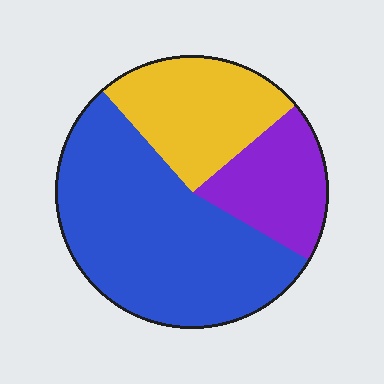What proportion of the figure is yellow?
Yellow covers roughly 25% of the figure.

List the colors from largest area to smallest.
From largest to smallest: blue, yellow, purple.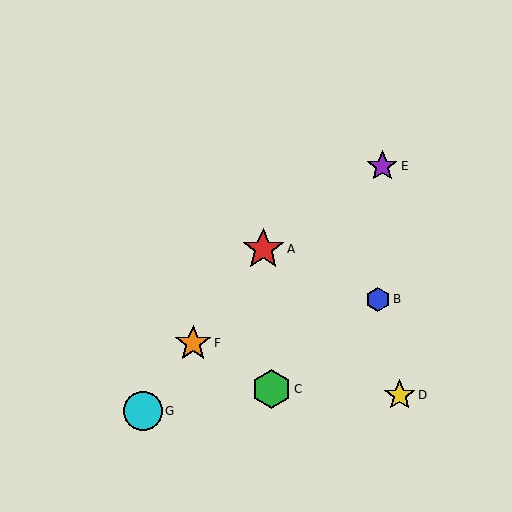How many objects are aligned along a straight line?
3 objects (A, F, G) are aligned along a straight line.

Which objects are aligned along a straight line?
Objects A, F, G are aligned along a straight line.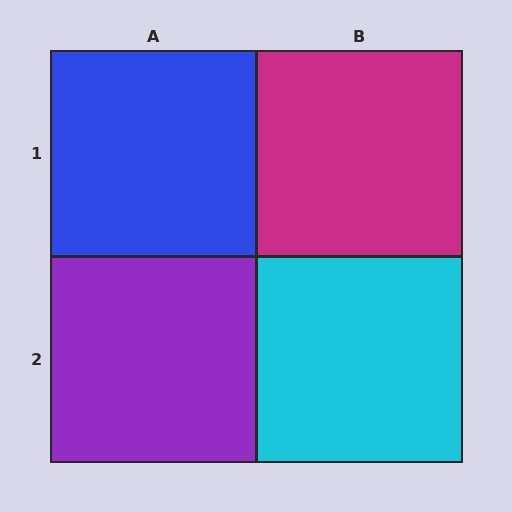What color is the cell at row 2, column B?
Cyan.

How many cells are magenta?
1 cell is magenta.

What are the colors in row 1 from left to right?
Blue, magenta.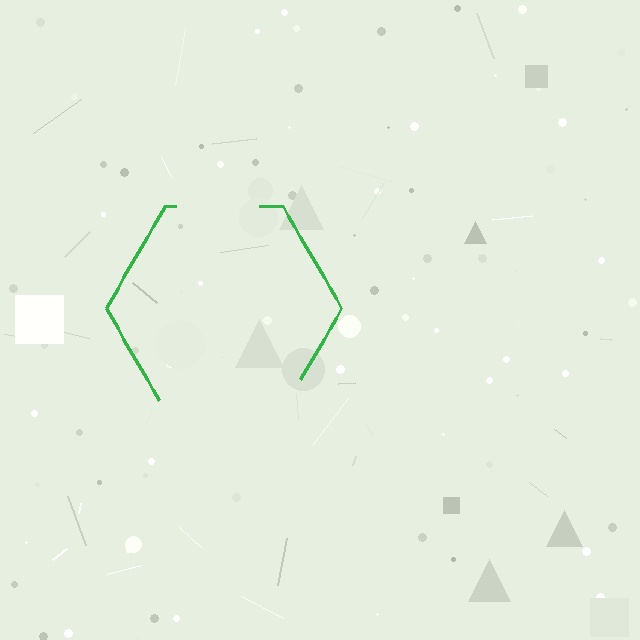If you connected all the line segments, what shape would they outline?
They would outline a hexagon.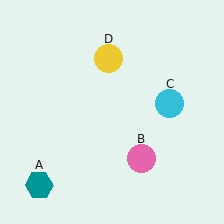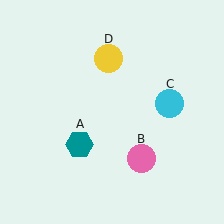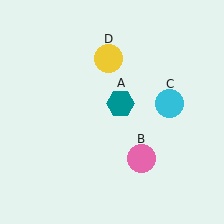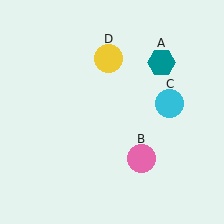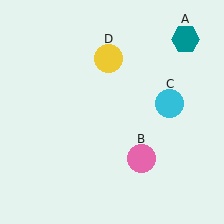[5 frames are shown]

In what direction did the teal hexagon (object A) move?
The teal hexagon (object A) moved up and to the right.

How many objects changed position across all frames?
1 object changed position: teal hexagon (object A).